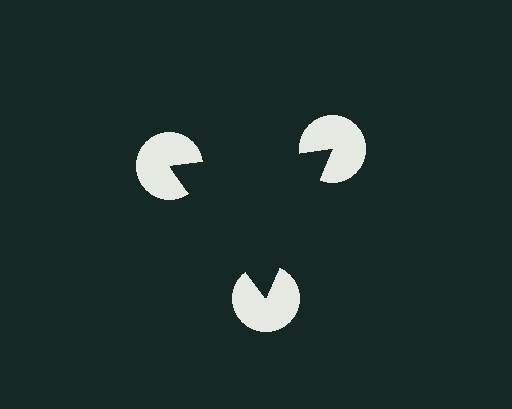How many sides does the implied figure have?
3 sides.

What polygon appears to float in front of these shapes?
An illusory triangle — its edges are inferred from the aligned wedge cuts in the pac-man discs, not physically drawn.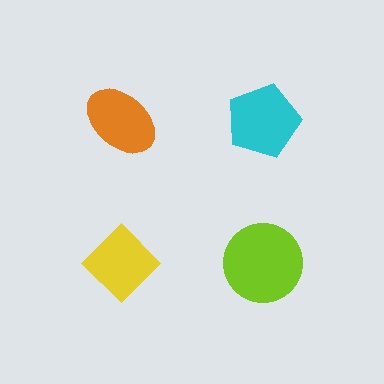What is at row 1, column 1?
An orange ellipse.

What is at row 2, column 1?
A yellow diamond.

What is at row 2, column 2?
A lime circle.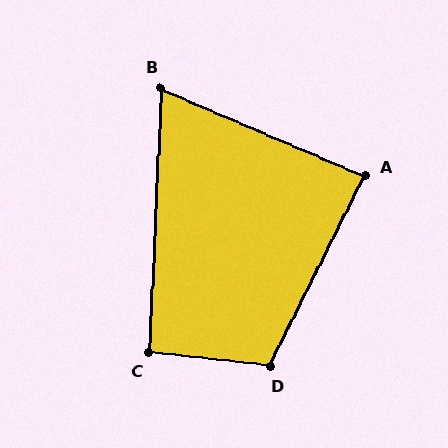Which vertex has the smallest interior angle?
B, at approximately 70 degrees.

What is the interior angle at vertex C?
Approximately 94 degrees (approximately right).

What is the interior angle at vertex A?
Approximately 86 degrees (approximately right).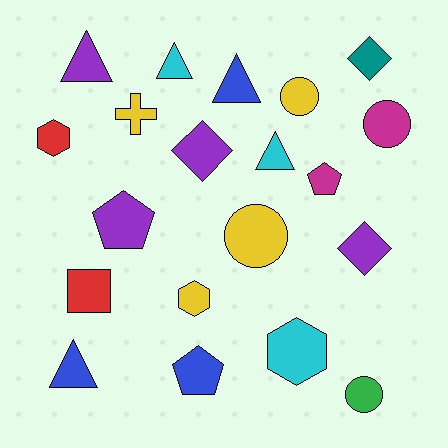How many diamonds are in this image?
There are 3 diamonds.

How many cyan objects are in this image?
There are 3 cyan objects.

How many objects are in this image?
There are 20 objects.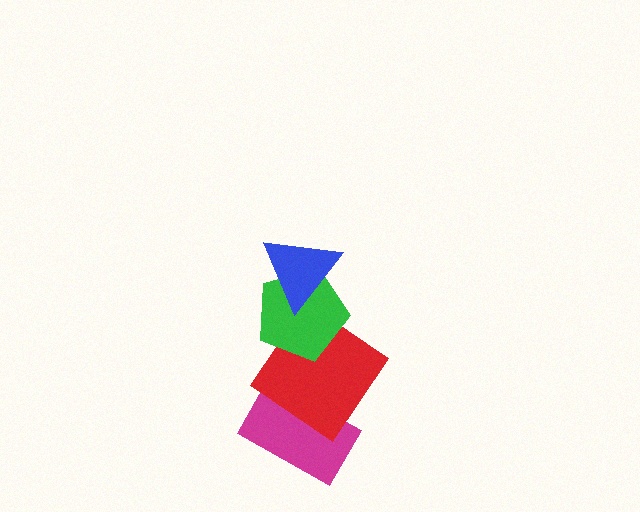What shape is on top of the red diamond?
The green pentagon is on top of the red diamond.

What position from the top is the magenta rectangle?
The magenta rectangle is 4th from the top.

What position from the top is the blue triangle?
The blue triangle is 1st from the top.